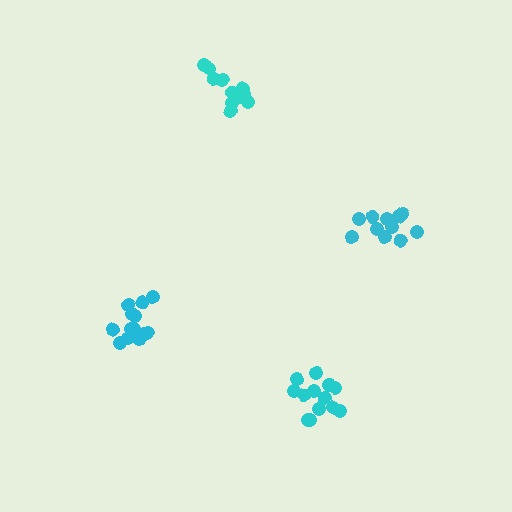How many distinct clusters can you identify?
There are 4 distinct clusters.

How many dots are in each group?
Group 1: 14 dots, Group 2: 11 dots, Group 3: 13 dots, Group 4: 11 dots (49 total).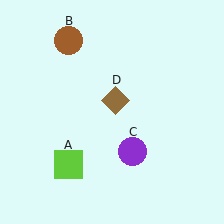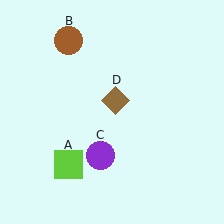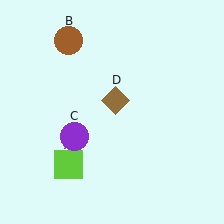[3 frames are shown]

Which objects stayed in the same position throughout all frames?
Lime square (object A) and brown circle (object B) and brown diamond (object D) remained stationary.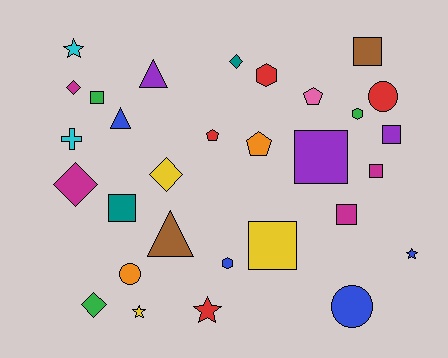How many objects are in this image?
There are 30 objects.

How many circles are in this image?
There are 3 circles.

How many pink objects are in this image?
There is 1 pink object.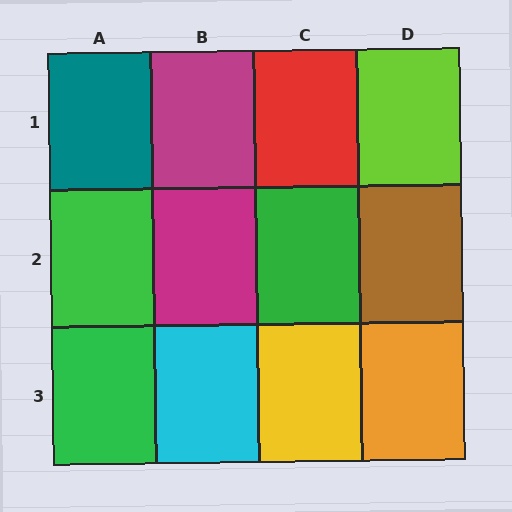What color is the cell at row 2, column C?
Green.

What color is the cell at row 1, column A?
Teal.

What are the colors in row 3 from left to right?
Green, cyan, yellow, orange.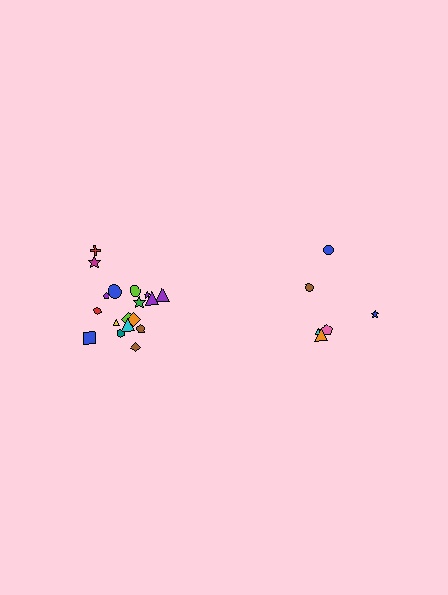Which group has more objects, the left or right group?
The left group.